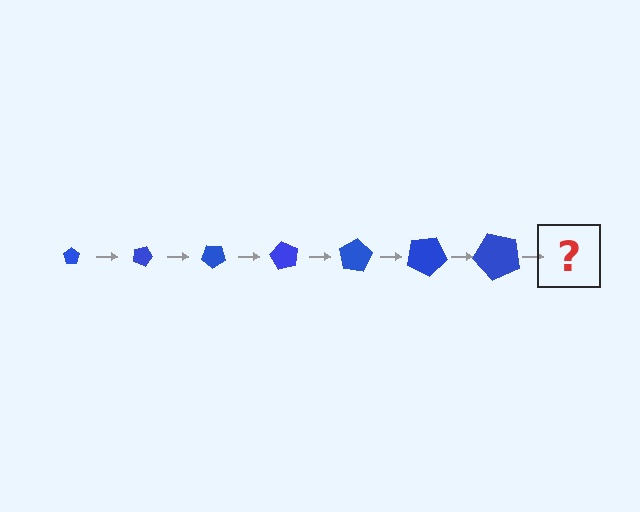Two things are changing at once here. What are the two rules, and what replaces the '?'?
The two rules are that the pentagon grows larger each step and it rotates 20 degrees each step. The '?' should be a pentagon, larger than the previous one and rotated 140 degrees from the start.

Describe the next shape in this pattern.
It should be a pentagon, larger than the previous one and rotated 140 degrees from the start.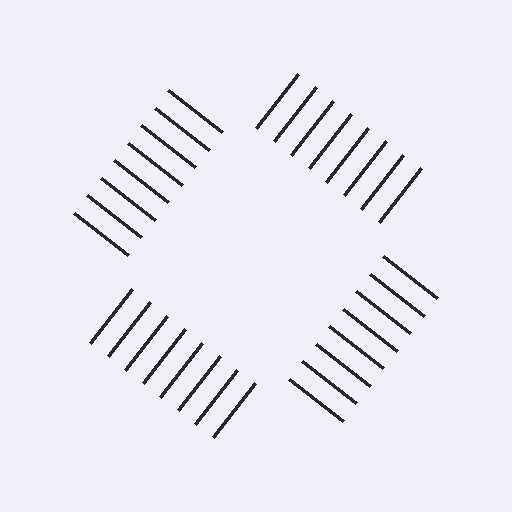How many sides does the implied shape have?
4 sides — the line-ends trace a square.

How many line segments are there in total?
32 — 8 along each of the 4 edges.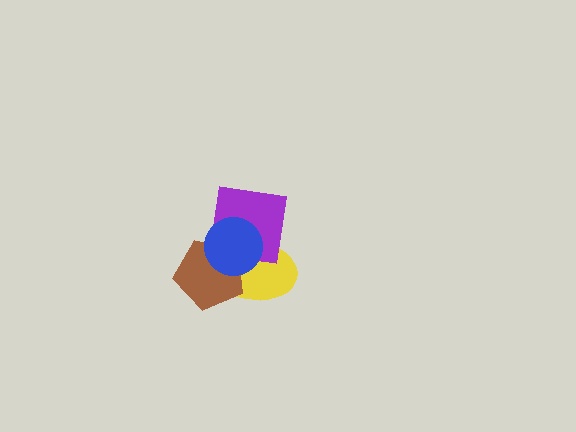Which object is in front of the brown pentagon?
The blue circle is in front of the brown pentagon.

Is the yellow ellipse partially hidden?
Yes, it is partially covered by another shape.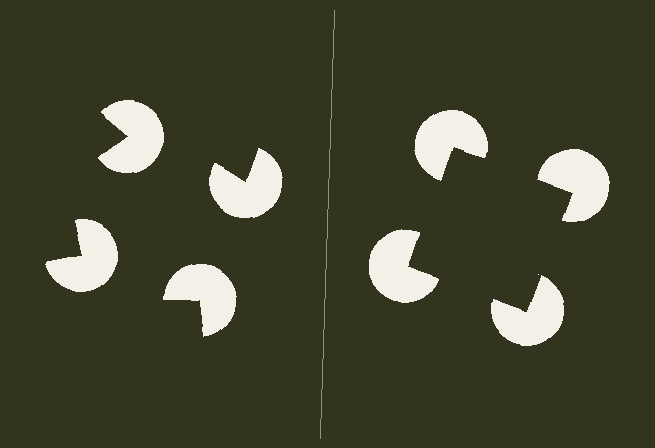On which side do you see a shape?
An illusory square appears on the right side. On the left side the wedge cuts are rotated, so no coherent shape forms.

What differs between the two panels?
The pac-man discs are positioned identically on both sides; only the wedge orientations differ. On the right they align to a square; on the left they are misaligned.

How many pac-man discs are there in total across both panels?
8 — 4 on each side.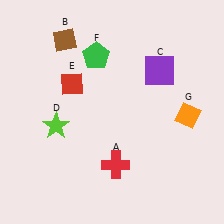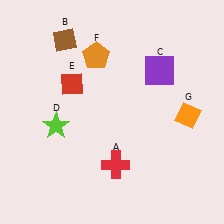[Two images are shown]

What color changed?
The pentagon (F) changed from green in Image 1 to orange in Image 2.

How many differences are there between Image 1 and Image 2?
There is 1 difference between the two images.